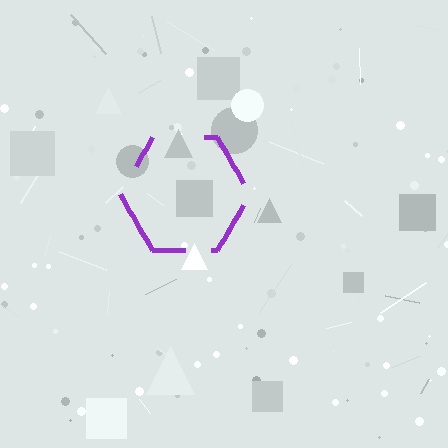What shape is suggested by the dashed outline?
The dashed outline suggests a hexagon.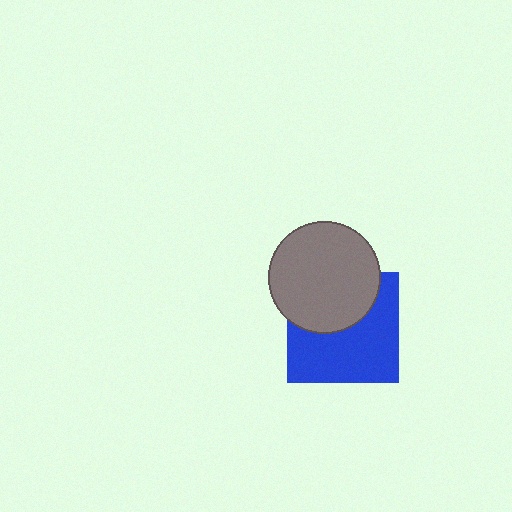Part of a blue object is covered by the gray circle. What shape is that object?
It is a square.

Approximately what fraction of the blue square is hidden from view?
Roughly 40% of the blue square is hidden behind the gray circle.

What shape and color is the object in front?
The object in front is a gray circle.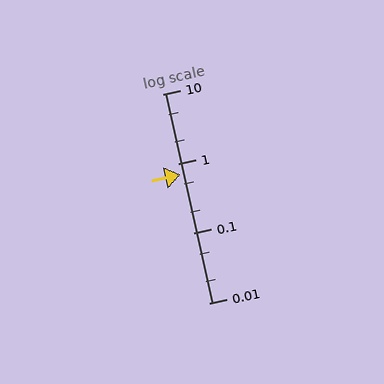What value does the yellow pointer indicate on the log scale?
The pointer indicates approximately 0.69.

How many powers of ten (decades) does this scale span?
The scale spans 3 decades, from 0.01 to 10.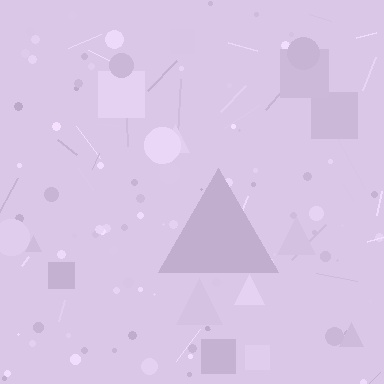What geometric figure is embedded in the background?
A triangle is embedded in the background.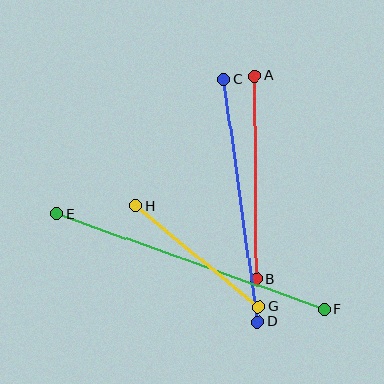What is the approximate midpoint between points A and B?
The midpoint is at approximately (255, 178) pixels.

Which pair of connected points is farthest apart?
Points E and F are farthest apart.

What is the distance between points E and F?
The distance is approximately 284 pixels.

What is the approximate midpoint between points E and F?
The midpoint is at approximately (190, 262) pixels.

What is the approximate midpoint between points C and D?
The midpoint is at approximately (241, 200) pixels.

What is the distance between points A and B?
The distance is approximately 203 pixels.